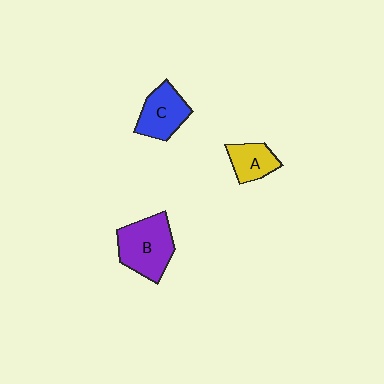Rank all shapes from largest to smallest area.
From largest to smallest: B (purple), C (blue), A (yellow).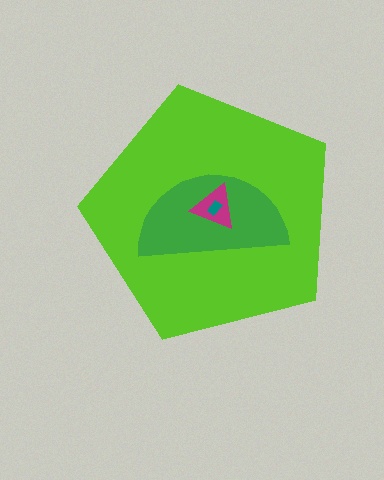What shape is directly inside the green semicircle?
The magenta triangle.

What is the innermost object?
The teal rectangle.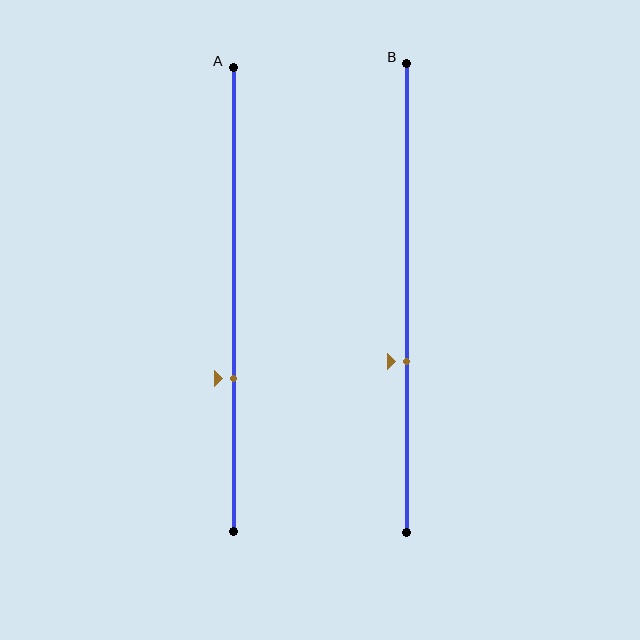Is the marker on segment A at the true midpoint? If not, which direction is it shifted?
No, the marker on segment A is shifted downward by about 17% of the segment length.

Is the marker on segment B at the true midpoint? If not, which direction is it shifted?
No, the marker on segment B is shifted downward by about 14% of the segment length.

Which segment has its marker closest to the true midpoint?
Segment B has its marker closest to the true midpoint.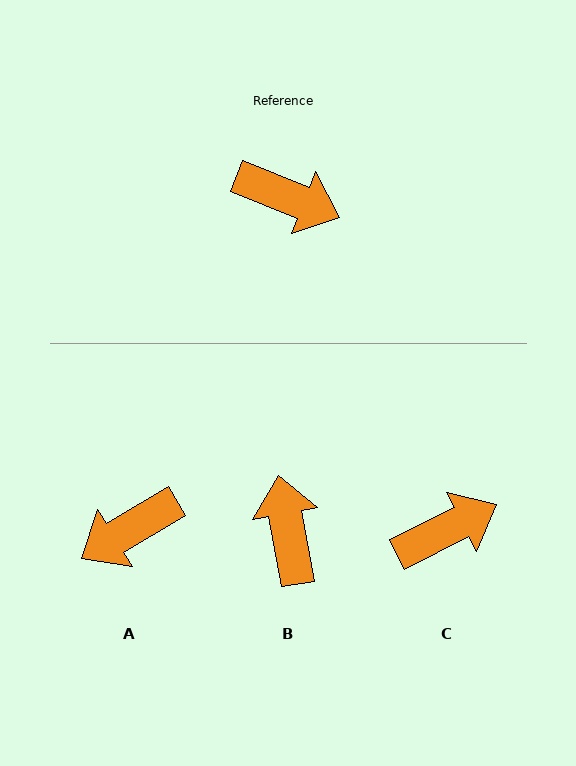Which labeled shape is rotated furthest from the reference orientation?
A, about 127 degrees away.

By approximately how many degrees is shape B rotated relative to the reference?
Approximately 122 degrees counter-clockwise.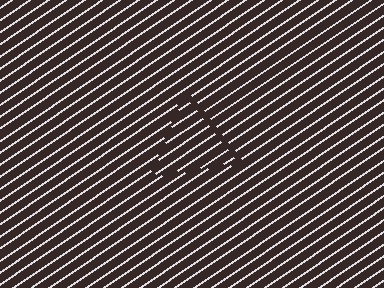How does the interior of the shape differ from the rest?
The interior of the shape contains the same grating, shifted by half a period — the contour is defined by the phase discontinuity where line-ends from the inner and outer gratings abut.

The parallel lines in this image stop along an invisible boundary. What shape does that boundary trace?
An illusory triangle. The interior of the shape contains the same grating, shifted by half a period — the contour is defined by the phase discontinuity where line-ends from the inner and outer gratings abut.